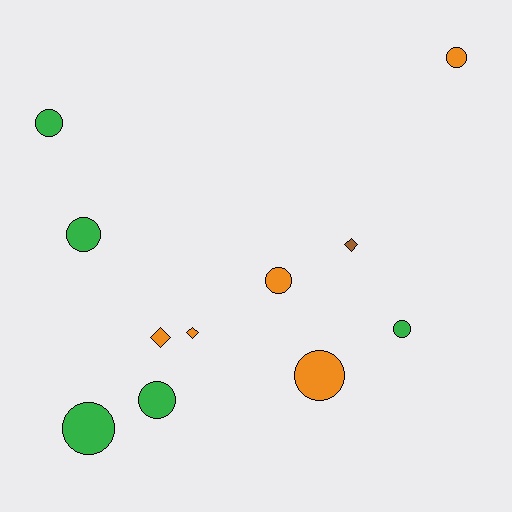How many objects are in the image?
There are 11 objects.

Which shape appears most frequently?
Circle, with 8 objects.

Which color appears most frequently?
Orange, with 5 objects.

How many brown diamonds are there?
There is 1 brown diamond.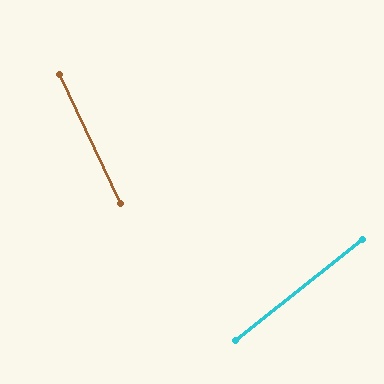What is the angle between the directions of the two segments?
Approximately 77 degrees.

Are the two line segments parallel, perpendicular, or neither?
Neither parallel nor perpendicular — they differ by about 77°.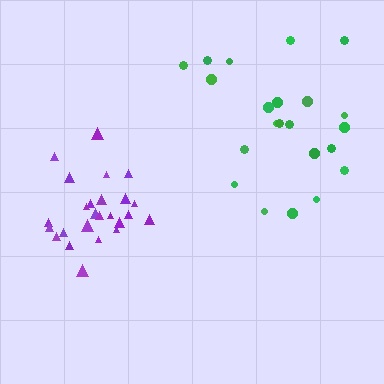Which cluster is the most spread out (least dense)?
Green.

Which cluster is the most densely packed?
Purple.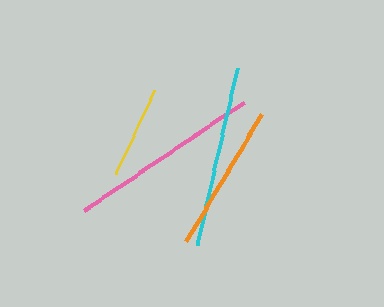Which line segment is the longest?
The pink line is the longest at approximately 193 pixels.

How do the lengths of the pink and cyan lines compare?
The pink and cyan lines are approximately the same length.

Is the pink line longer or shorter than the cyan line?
The pink line is longer than the cyan line.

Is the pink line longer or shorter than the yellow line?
The pink line is longer than the yellow line.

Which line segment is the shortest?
The yellow line is the shortest at approximately 92 pixels.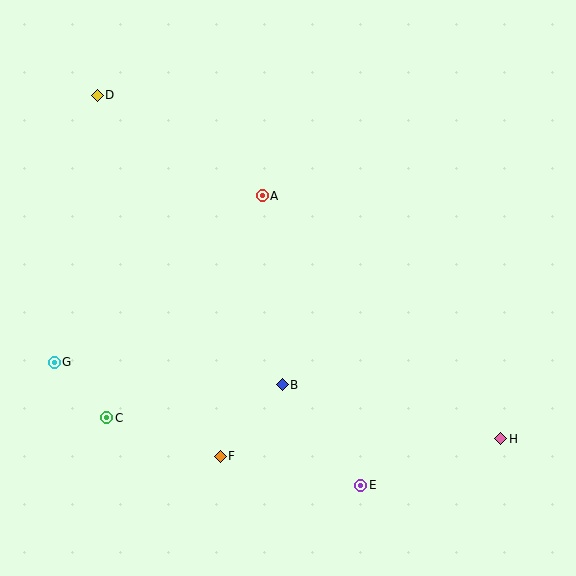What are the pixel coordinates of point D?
Point D is at (97, 95).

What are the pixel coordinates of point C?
Point C is at (107, 418).